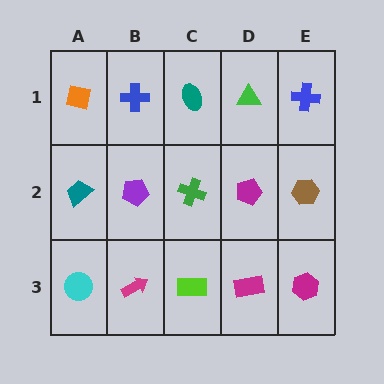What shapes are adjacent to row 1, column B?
A purple pentagon (row 2, column B), an orange square (row 1, column A), a teal ellipse (row 1, column C).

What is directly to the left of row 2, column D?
A green cross.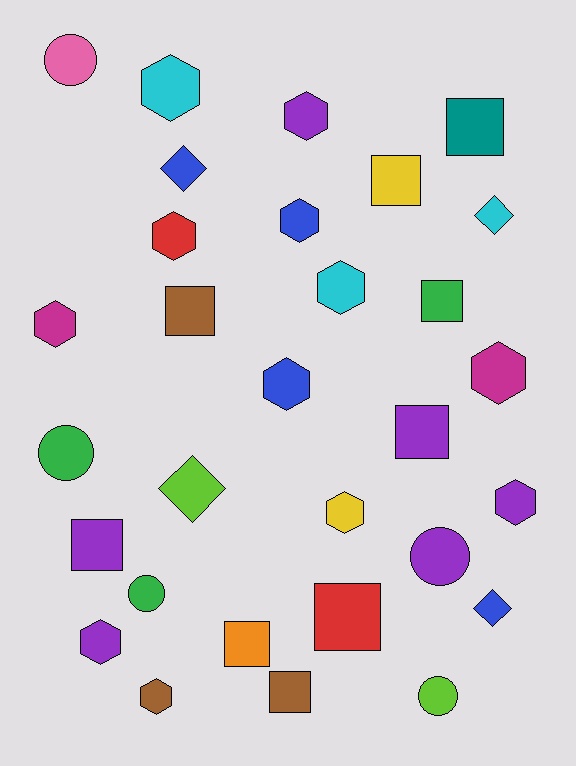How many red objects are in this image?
There are 2 red objects.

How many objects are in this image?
There are 30 objects.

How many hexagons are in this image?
There are 12 hexagons.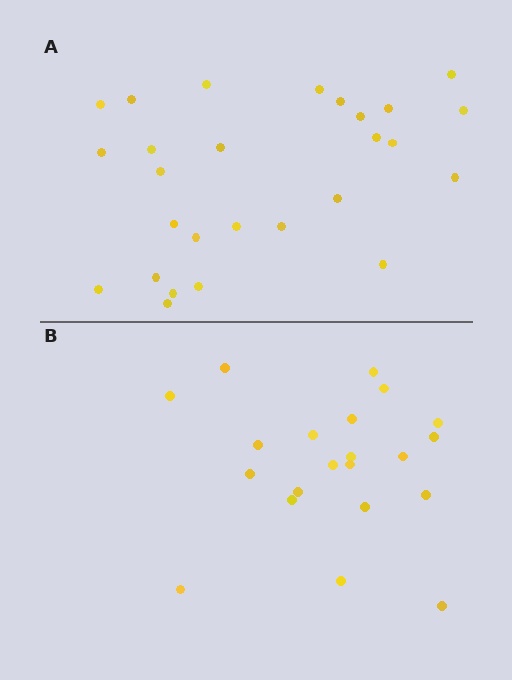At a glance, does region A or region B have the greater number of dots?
Region A (the top region) has more dots.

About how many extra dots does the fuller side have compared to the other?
Region A has about 6 more dots than region B.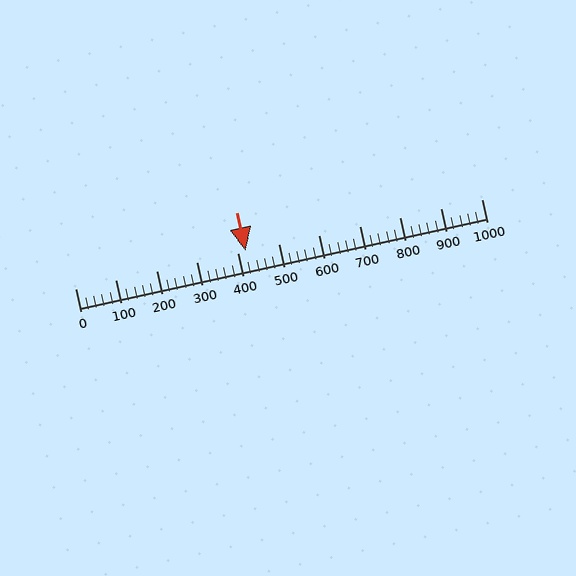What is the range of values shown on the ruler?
The ruler shows values from 0 to 1000.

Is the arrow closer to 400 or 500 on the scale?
The arrow is closer to 400.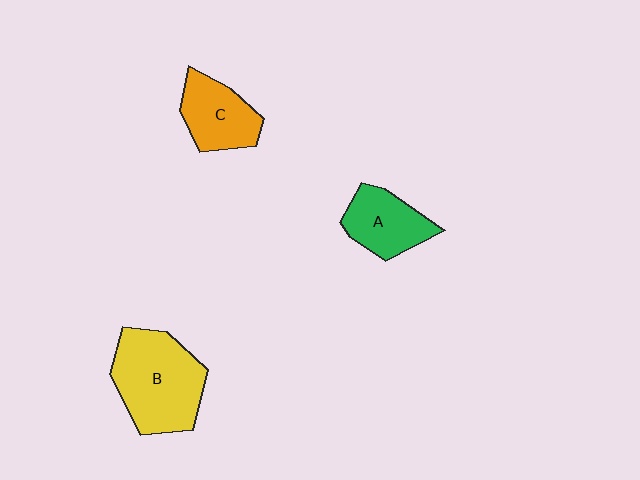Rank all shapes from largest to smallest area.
From largest to smallest: B (yellow), C (orange), A (green).